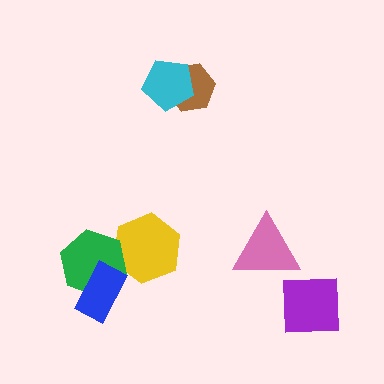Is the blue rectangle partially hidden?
No, no other shape covers it.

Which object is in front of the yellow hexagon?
The green hexagon is in front of the yellow hexagon.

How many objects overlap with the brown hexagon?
1 object overlaps with the brown hexagon.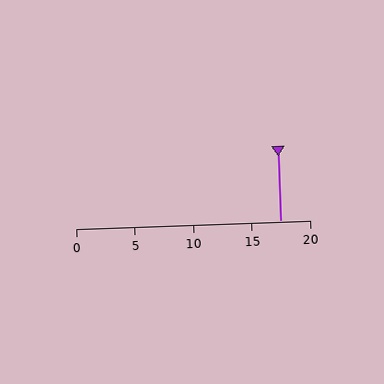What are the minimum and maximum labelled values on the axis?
The axis runs from 0 to 20.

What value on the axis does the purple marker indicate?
The marker indicates approximately 17.5.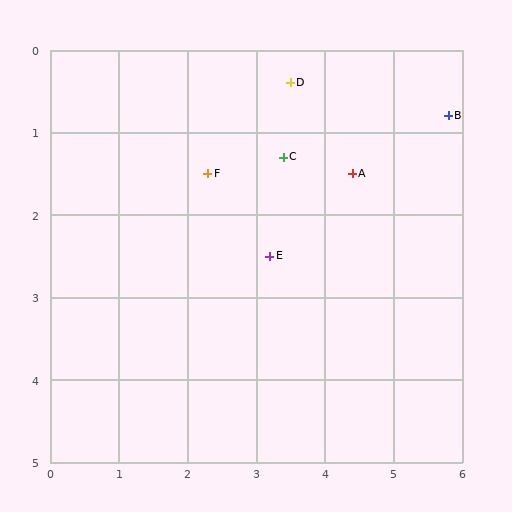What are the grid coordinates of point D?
Point D is at approximately (3.5, 0.4).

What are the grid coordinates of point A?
Point A is at approximately (4.4, 1.5).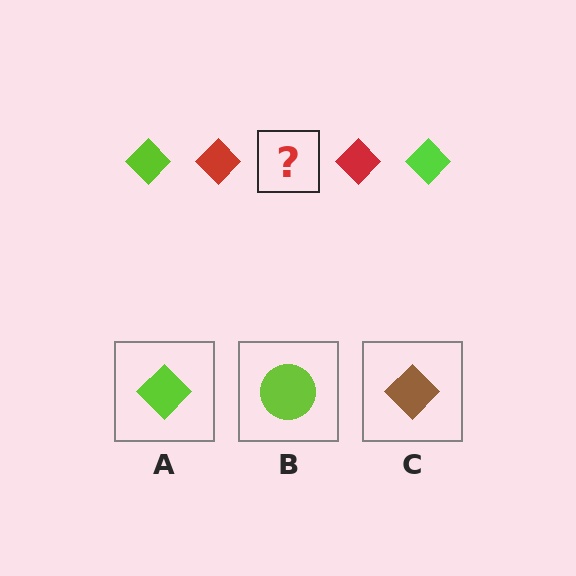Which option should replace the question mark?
Option A.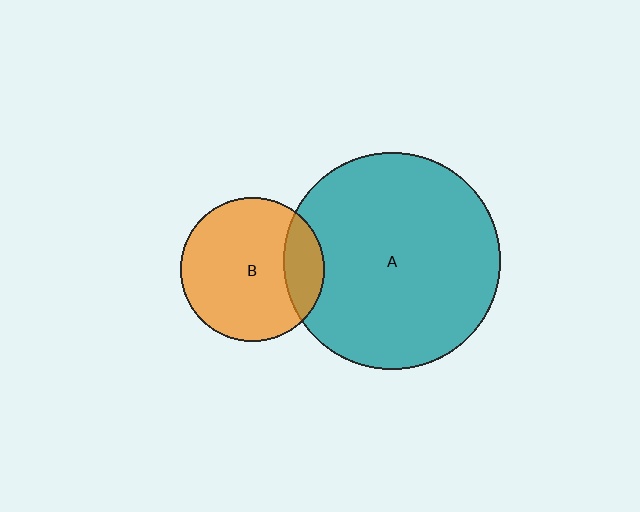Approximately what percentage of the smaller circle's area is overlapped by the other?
Approximately 20%.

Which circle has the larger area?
Circle A (teal).